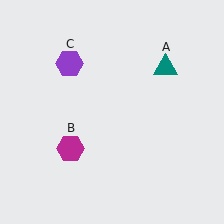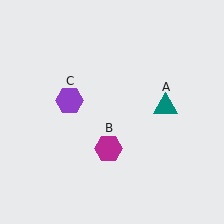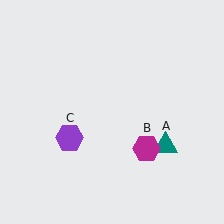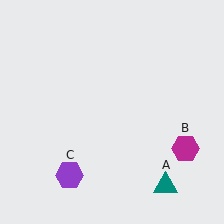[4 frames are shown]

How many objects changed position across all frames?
3 objects changed position: teal triangle (object A), magenta hexagon (object B), purple hexagon (object C).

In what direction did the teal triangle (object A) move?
The teal triangle (object A) moved down.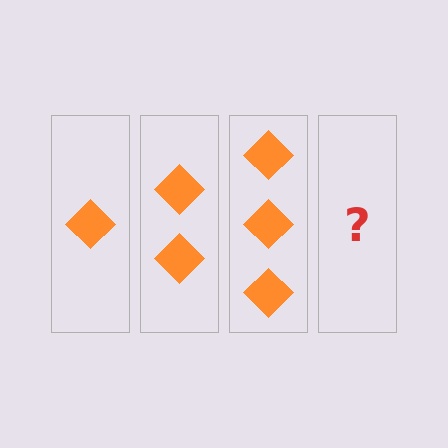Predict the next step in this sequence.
The next step is 4 diamonds.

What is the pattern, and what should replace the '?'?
The pattern is that each step adds one more diamond. The '?' should be 4 diamonds.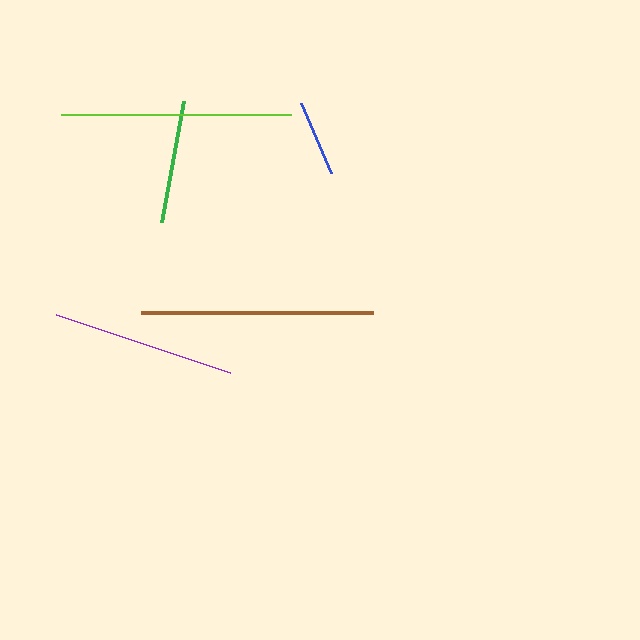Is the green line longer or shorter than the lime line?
The lime line is longer than the green line.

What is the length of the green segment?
The green segment is approximately 123 pixels long.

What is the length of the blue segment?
The blue segment is approximately 76 pixels long.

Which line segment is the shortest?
The blue line is the shortest at approximately 76 pixels.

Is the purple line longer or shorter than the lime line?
The lime line is longer than the purple line.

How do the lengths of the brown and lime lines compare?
The brown and lime lines are approximately the same length.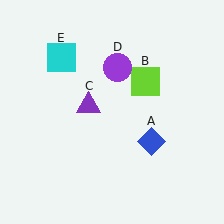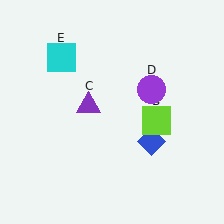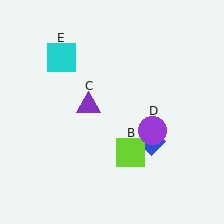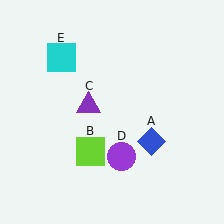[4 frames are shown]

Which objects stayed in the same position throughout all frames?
Blue diamond (object A) and purple triangle (object C) and cyan square (object E) remained stationary.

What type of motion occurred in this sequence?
The lime square (object B), purple circle (object D) rotated clockwise around the center of the scene.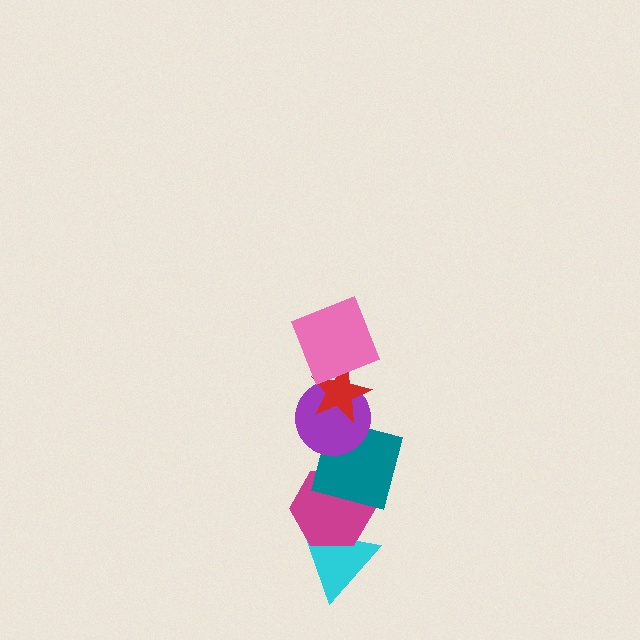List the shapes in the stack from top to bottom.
From top to bottom: the pink square, the red star, the purple circle, the teal square, the magenta hexagon, the cyan triangle.